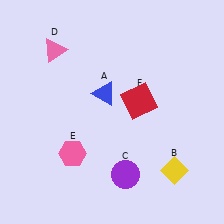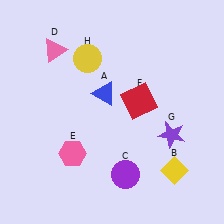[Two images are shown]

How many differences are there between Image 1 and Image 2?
There are 2 differences between the two images.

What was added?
A purple star (G), a yellow circle (H) were added in Image 2.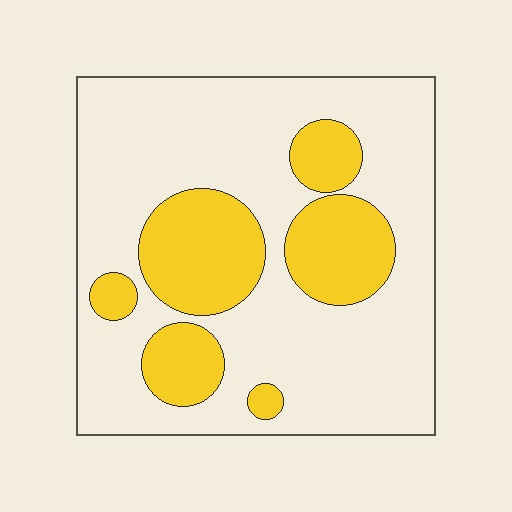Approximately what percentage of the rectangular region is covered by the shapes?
Approximately 25%.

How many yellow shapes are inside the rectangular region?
6.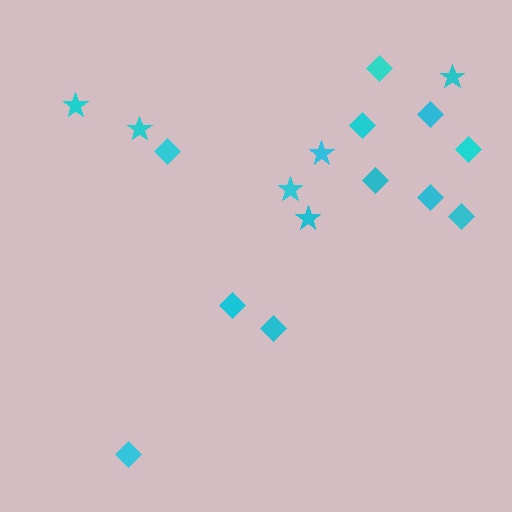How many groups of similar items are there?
There are 2 groups: one group of stars (6) and one group of diamonds (11).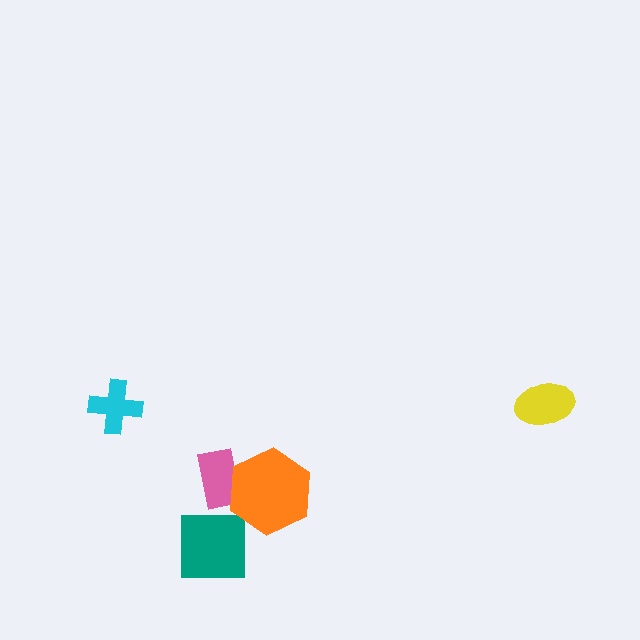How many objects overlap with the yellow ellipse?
0 objects overlap with the yellow ellipse.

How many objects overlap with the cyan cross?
0 objects overlap with the cyan cross.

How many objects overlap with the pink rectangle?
1 object overlaps with the pink rectangle.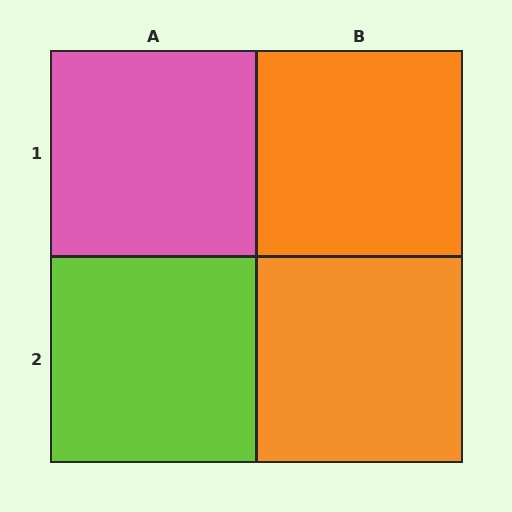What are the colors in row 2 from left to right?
Lime, orange.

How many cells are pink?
1 cell is pink.